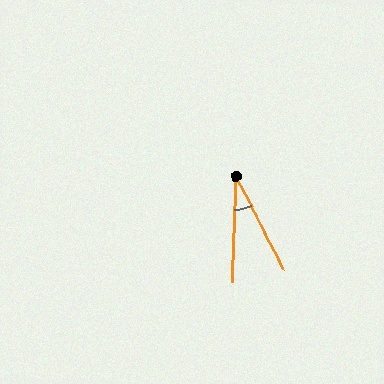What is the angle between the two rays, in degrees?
Approximately 29 degrees.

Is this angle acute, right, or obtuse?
It is acute.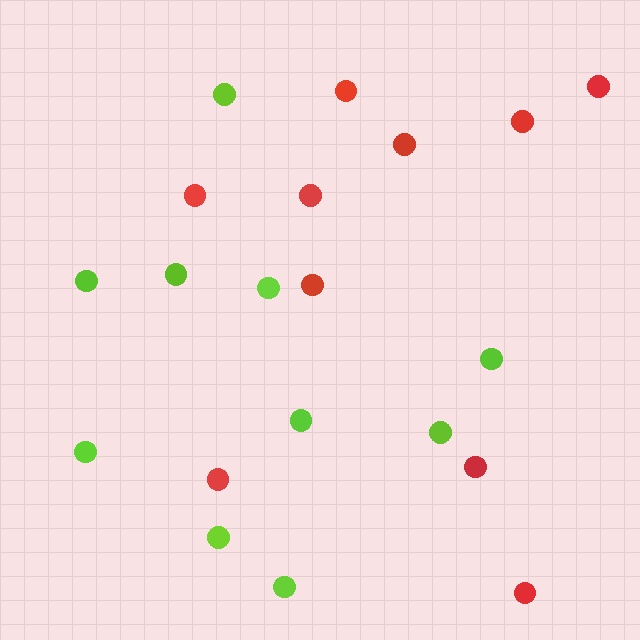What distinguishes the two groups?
There are 2 groups: one group of red circles (10) and one group of lime circles (10).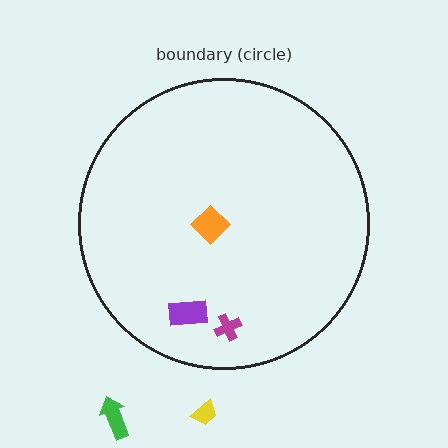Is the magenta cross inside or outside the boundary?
Inside.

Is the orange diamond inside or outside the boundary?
Inside.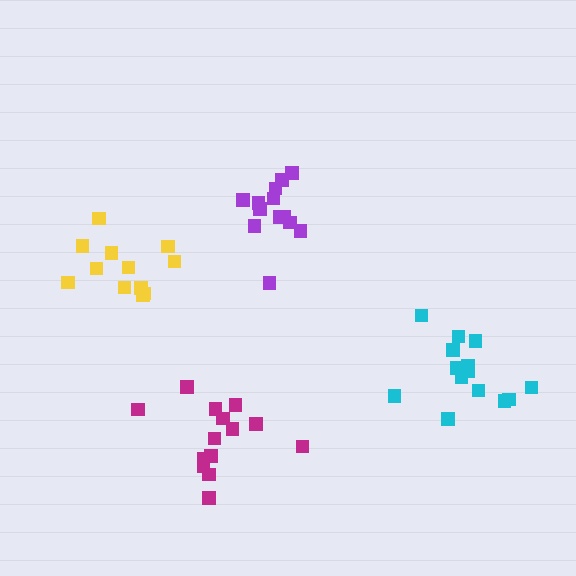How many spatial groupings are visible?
There are 4 spatial groupings.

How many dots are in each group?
Group 1: 14 dots, Group 2: 13 dots, Group 3: 12 dots, Group 4: 14 dots (53 total).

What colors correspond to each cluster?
The clusters are colored: magenta, purple, yellow, cyan.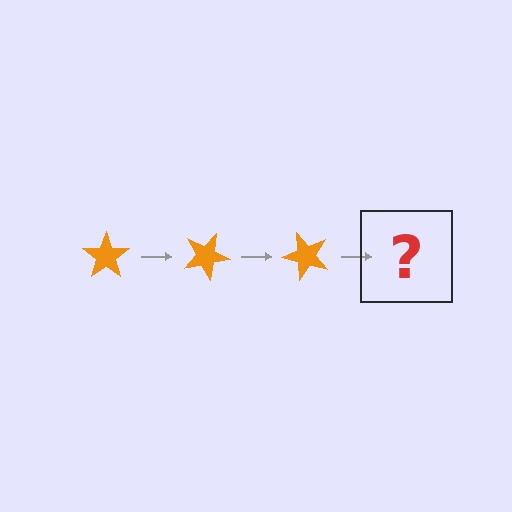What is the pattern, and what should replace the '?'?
The pattern is that the star rotates 25 degrees each step. The '?' should be an orange star rotated 75 degrees.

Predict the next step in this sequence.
The next step is an orange star rotated 75 degrees.